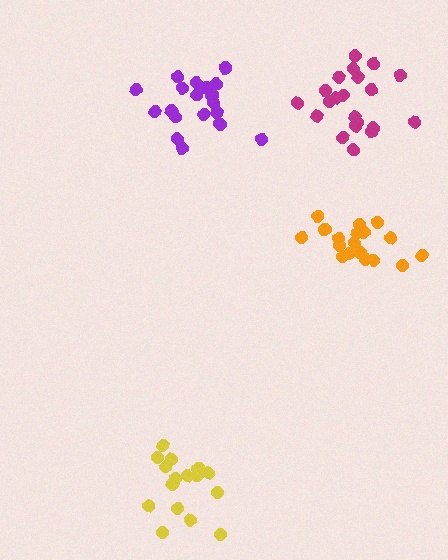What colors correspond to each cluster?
The clusters are colored: yellow, magenta, orange, purple.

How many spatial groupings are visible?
There are 4 spatial groupings.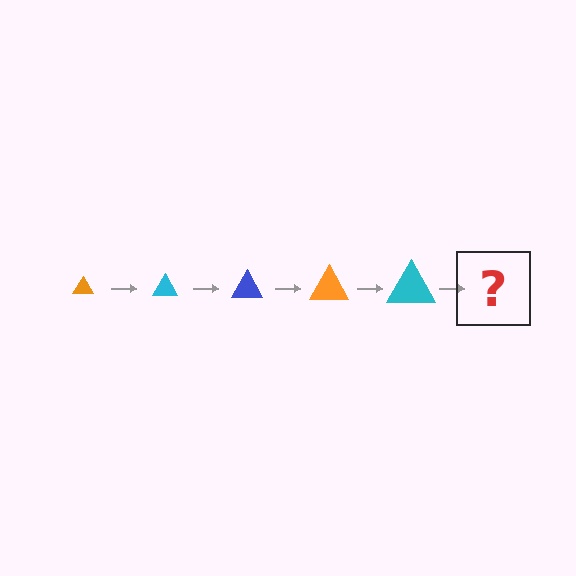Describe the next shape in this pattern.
It should be a blue triangle, larger than the previous one.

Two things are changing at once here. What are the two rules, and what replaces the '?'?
The two rules are that the triangle grows larger each step and the color cycles through orange, cyan, and blue. The '?' should be a blue triangle, larger than the previous one.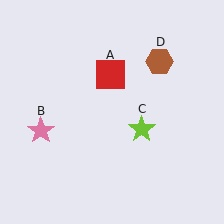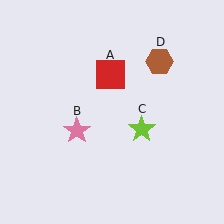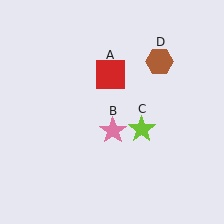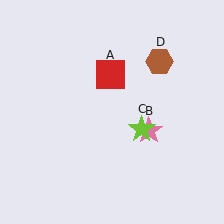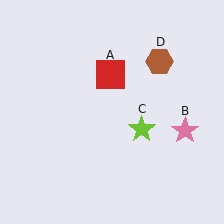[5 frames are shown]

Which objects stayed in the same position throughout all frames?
Red square (object A) and lime star (object C) and brown hexagon (object D) remained stationary.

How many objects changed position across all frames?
1 object changed position: pink star (object B).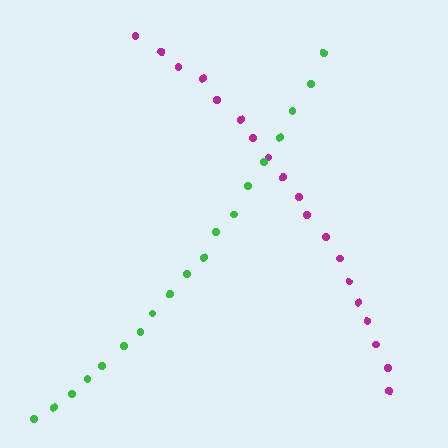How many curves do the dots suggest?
There are 2 distinct paths.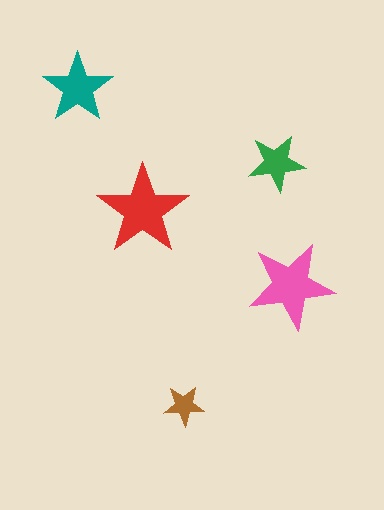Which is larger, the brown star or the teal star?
The teal one.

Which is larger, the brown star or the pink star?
The pink one.